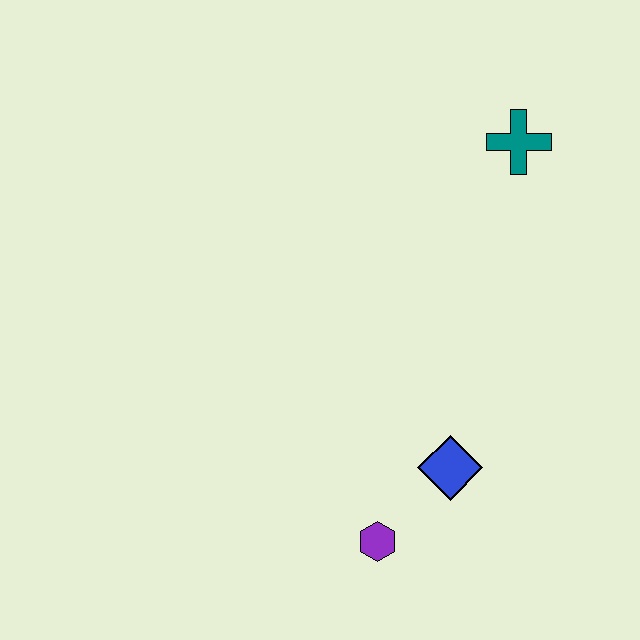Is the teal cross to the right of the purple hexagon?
Yes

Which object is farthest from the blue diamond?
The teal cross is farthest from the blue diamond.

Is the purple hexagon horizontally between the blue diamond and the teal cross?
No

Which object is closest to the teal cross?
The blue diamond is closest to the teal cross.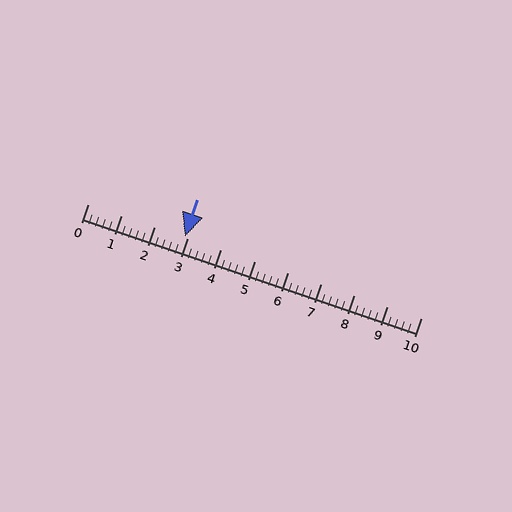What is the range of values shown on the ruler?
The ruler shows values from 0 to 10.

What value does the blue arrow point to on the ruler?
The blue arrow points to approximately 2.9.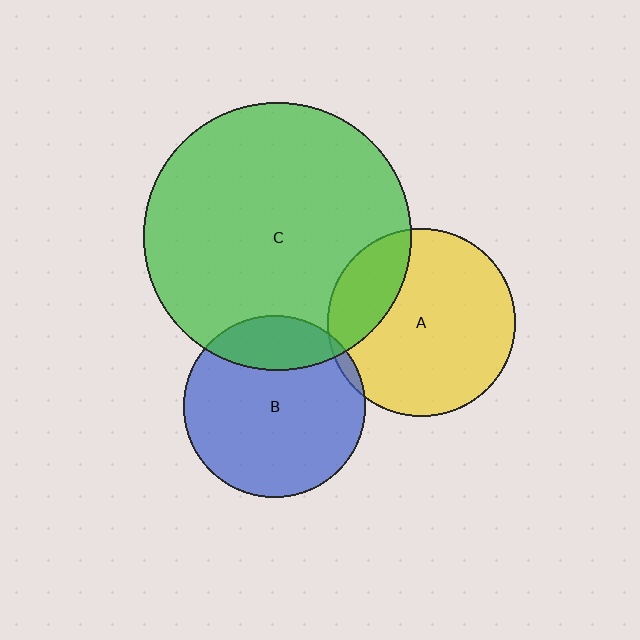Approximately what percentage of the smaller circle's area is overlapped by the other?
Approximately 20%.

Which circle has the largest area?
Circle C (green).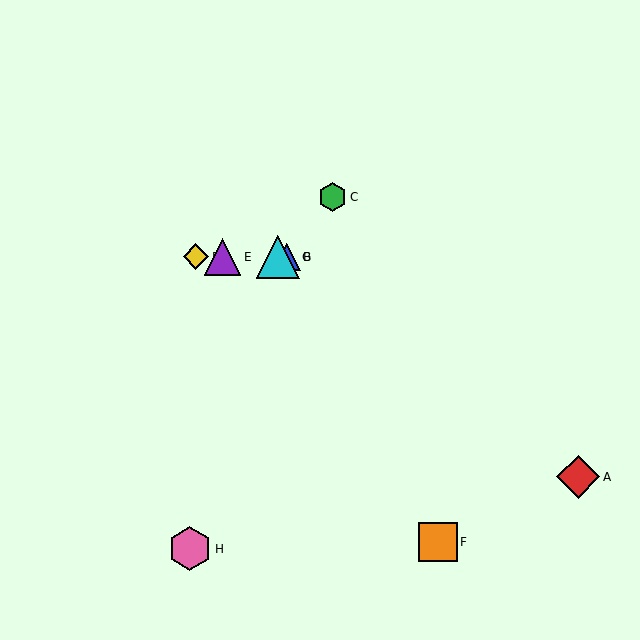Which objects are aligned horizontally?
Objects B, D, E, G are aligned horizontally.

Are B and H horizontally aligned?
No, B is at y≈257 and H is at y≈549.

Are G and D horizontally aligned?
Yes, both are at y≈257.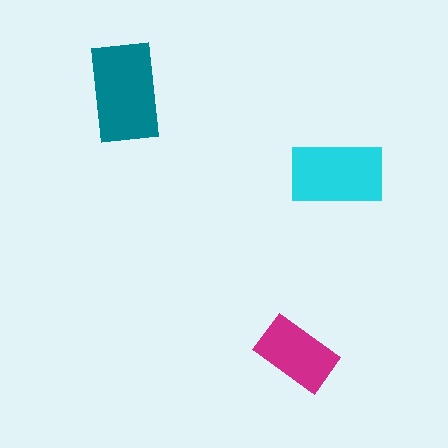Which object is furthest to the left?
The teal rectangle is leftmost.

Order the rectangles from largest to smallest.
the teal one, the cyan one, the magenta one.